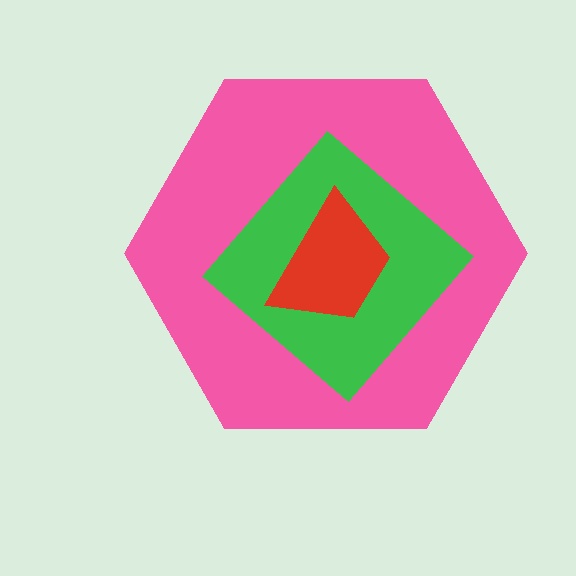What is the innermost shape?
The red trapezoid.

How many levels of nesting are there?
3.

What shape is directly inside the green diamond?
The red trapezoid.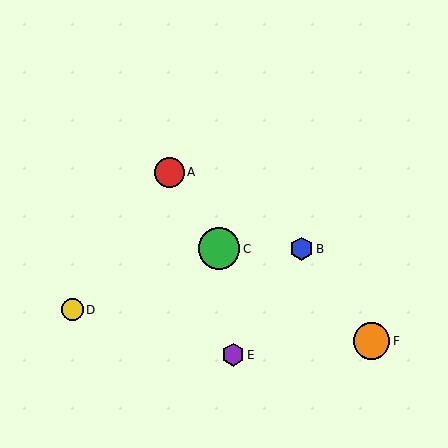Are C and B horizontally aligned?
Yes, both are at y≈249.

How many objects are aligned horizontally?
2 objects (B, C) are aligned horizontally.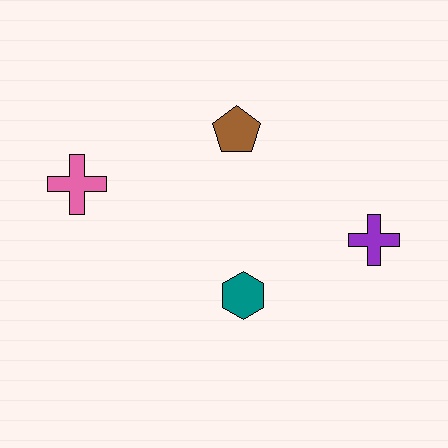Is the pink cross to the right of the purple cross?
No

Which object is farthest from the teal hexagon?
The pink cross is farthest from the teal hexagon.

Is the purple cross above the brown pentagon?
No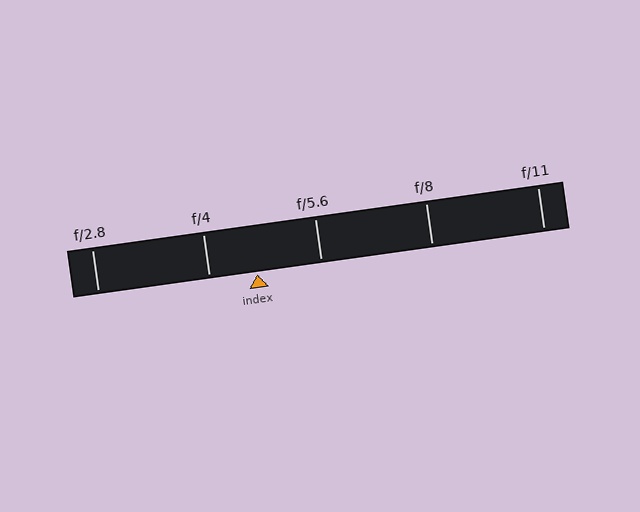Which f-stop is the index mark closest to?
The index mark is closest to f/4.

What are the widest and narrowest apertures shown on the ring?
The widest aperture shown is f/2.8 and the narrowest is f/11.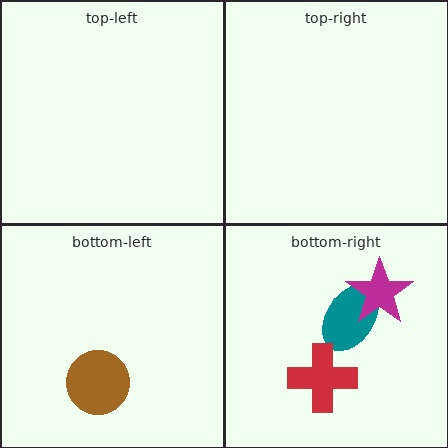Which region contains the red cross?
The bottom-right region.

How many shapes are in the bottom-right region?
3.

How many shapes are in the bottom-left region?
1.